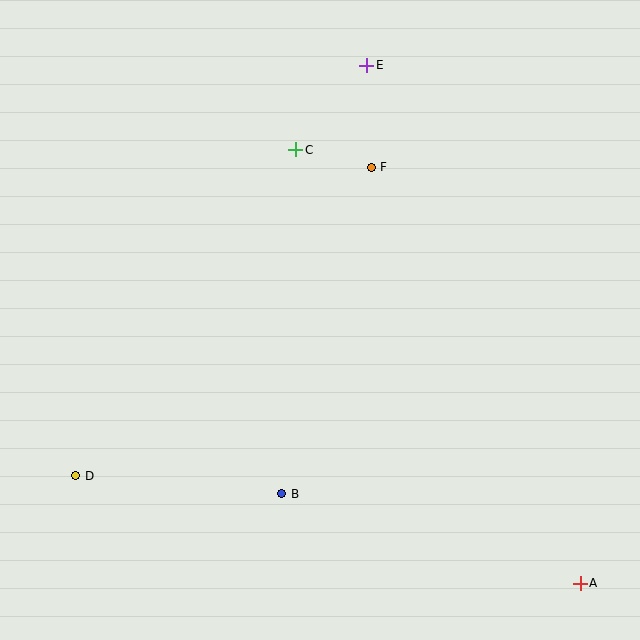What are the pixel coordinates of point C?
Point C is at (296, 150).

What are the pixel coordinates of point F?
Point F is at (371, 167).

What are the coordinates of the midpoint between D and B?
The midpoint between D and B is at (179, 485).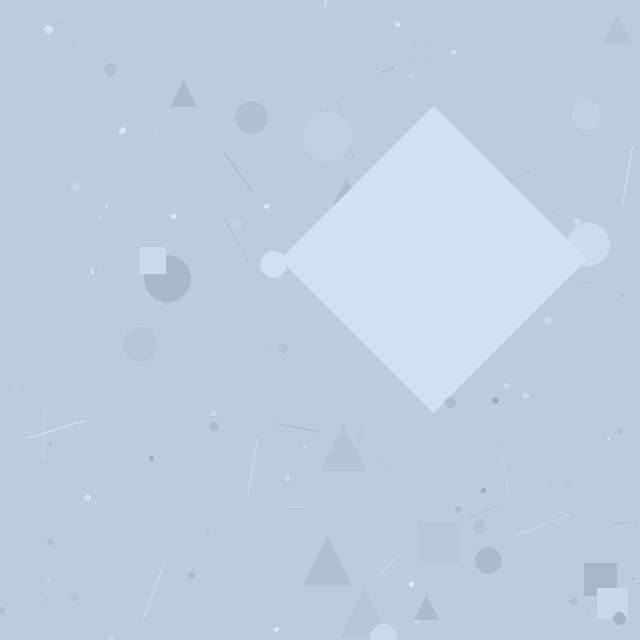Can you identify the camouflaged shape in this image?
The camouflaged shape is a diamond.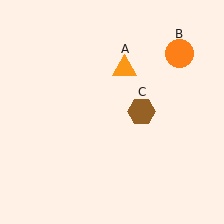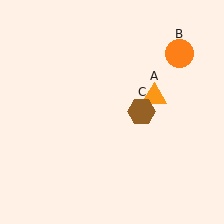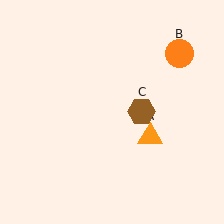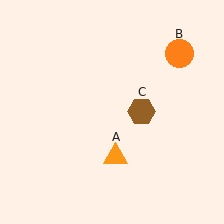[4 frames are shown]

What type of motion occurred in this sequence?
The orange triangle (object A) rotated clockwise around the center of the scene.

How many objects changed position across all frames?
1 object changed position: orange triangle (object A).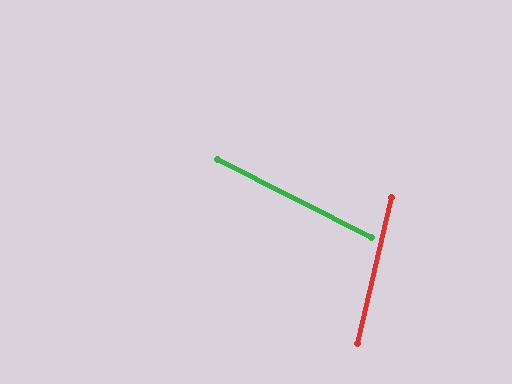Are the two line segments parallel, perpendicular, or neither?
Neither parallel nor perpendicular — they differ by about 76°.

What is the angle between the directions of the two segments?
Approximately 76 degrees.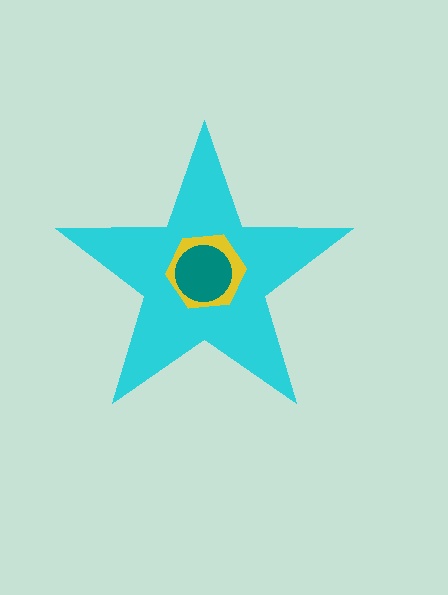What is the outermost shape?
The cyan star.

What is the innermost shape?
The teal circle.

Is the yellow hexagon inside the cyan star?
Yes.